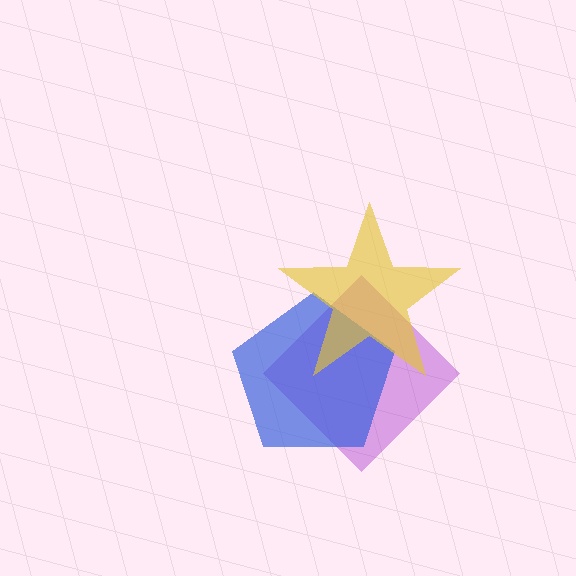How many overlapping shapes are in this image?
There are 3 overlapping shapes in the image.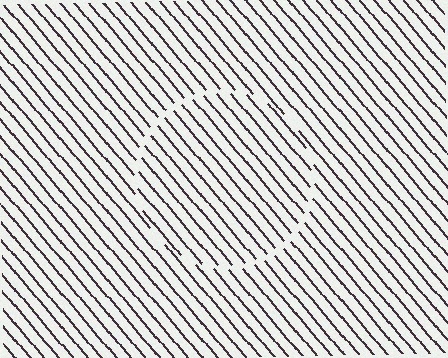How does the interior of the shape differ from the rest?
The interior of the shape contains the same grating, shifted by half a period — the contour is defined by the phase discontinuity where line-ends from the inner and outer gratings abut.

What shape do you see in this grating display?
An illusory circle. The interior of the shape contains the same grating, shifted by half a period — the contour is defined by the phase discontinuity where line-ends from the inner and outer gratings abut.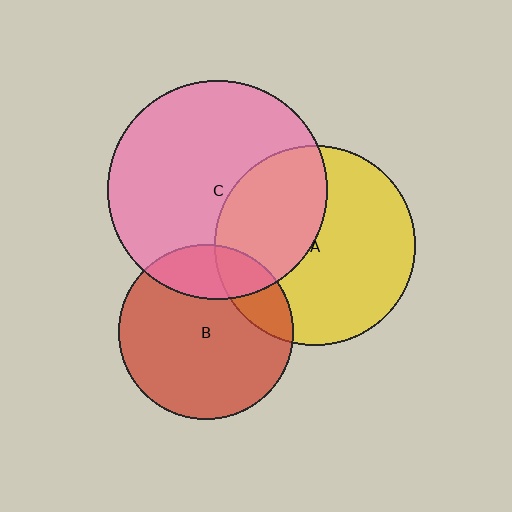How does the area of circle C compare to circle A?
Approximately 1.2 times.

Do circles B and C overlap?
Yes.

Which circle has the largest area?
Circle C (pink).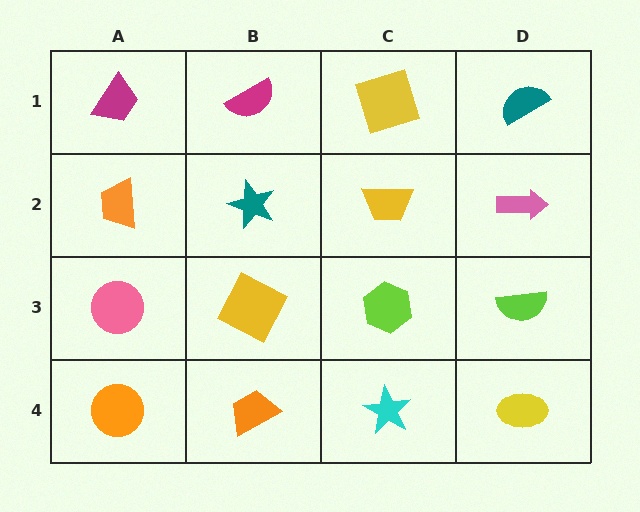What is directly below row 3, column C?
A cyan star.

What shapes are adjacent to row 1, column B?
A teal star (row 2, column B), a magenta trapezoid (row 1, column A), a yellow square (row 1, column C).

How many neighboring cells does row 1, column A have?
2.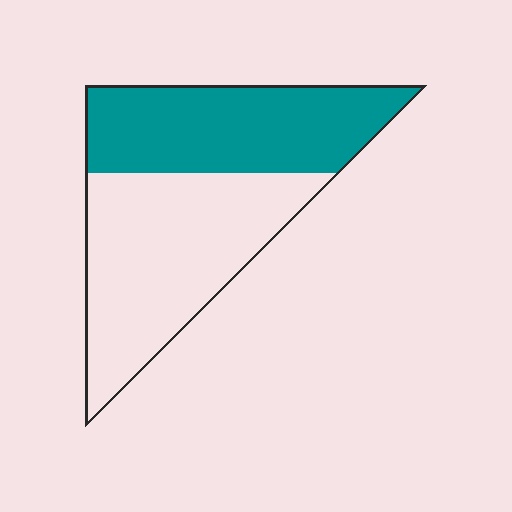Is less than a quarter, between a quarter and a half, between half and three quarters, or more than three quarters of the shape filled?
Between a quarter and a half.